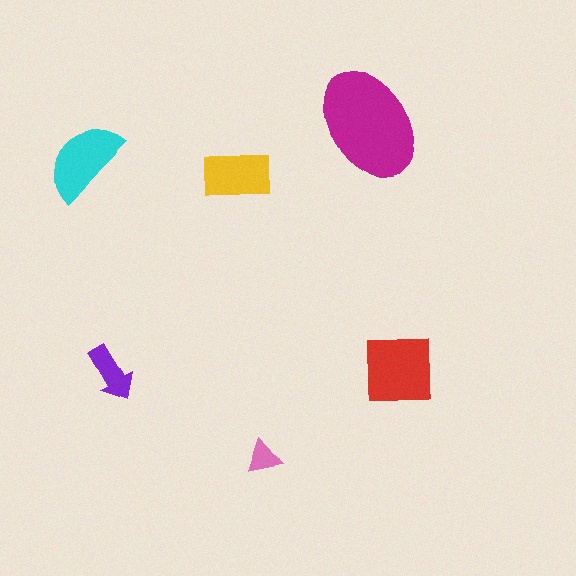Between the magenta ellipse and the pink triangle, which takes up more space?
The magenta ellipse.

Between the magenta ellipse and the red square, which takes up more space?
The magenta ellipse.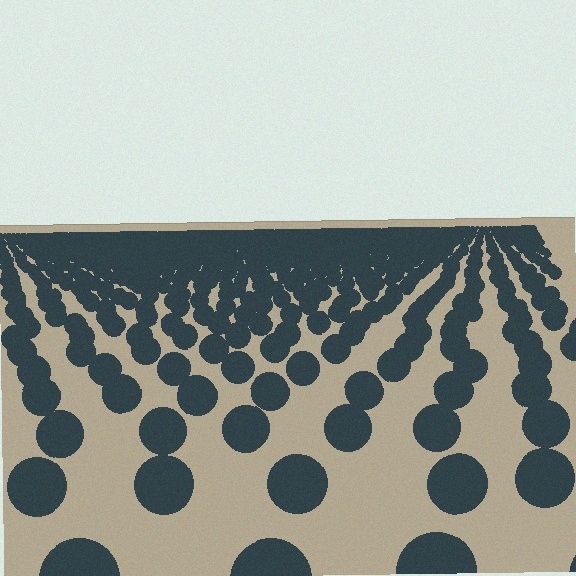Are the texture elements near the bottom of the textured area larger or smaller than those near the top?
Larger. Near the bottom, elements are closer to the viewer and appear at a bigger on-screen size.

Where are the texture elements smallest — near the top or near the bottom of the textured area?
Near the top.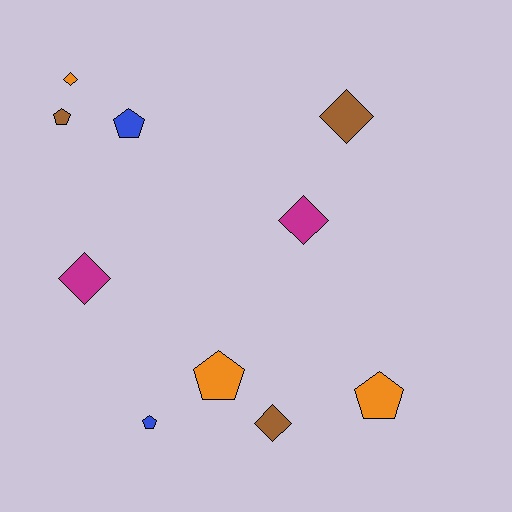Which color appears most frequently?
Brown, with 3 objects.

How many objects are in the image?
There are 10 objects.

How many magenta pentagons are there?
There are no magenta pentagons.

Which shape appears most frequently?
Pentagon, with 5 objects.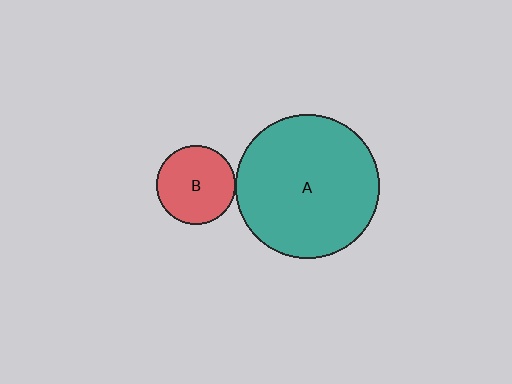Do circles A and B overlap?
Yes.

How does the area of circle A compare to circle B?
Approximately 3.3 times.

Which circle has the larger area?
Circle A (teal).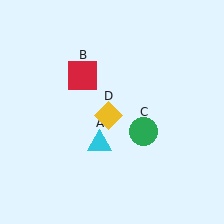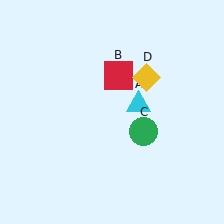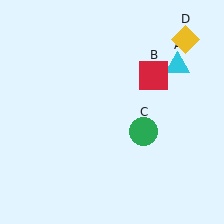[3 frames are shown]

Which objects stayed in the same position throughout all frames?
Green circle (object C) remained stationary.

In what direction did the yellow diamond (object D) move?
The yellow diamond (object D) moved up and to the right.